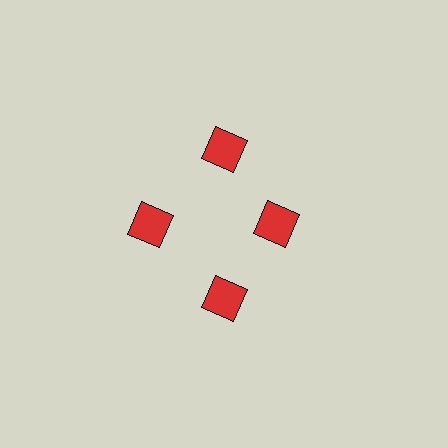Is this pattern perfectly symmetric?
No. The 4 red squares are arranged in a ring, but one element near the 3 o'clock position is pulled inward toward the center, breaking the 4-fold rotational symmetry.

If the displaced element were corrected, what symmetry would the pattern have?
It would have 4-fold rotational symmetry — the pattern would map onto itself every 90 degrees.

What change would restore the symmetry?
The symmetry would be restored by moving it outward, back onto the ring so that all 4 squares sit at equal angles and equal distance from the center.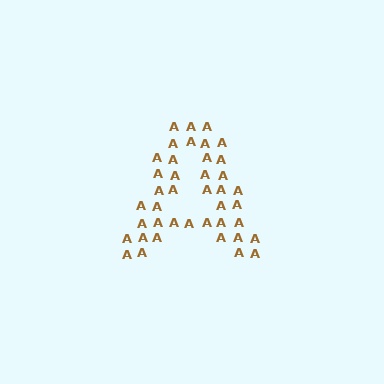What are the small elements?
The small elements are letter A's.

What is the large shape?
The large shape is the letter A.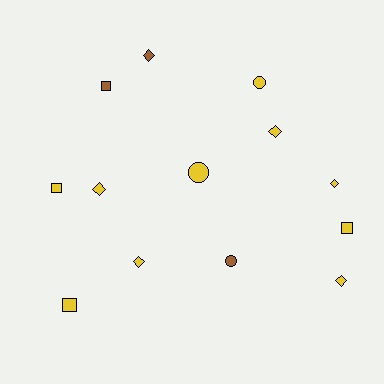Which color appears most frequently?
Yellow, with 10 objects.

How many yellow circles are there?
There are 2 yellow circles.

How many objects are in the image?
There are 13 objects.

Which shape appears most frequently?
Diamond, with 6 objects.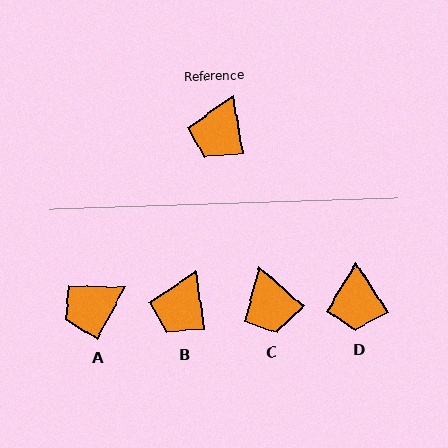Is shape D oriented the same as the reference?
No, it is off by about 24 degrees.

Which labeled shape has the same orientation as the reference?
B.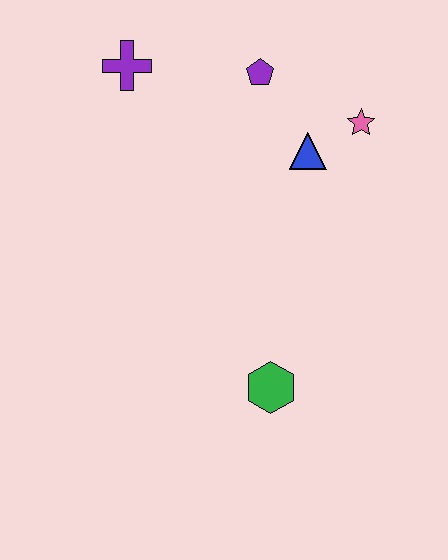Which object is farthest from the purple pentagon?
The green hexagon is farthest from the purple pentagon.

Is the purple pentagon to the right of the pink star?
No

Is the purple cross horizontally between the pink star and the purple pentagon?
No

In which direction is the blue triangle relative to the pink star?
The blue triangle is to the left of the pink star.